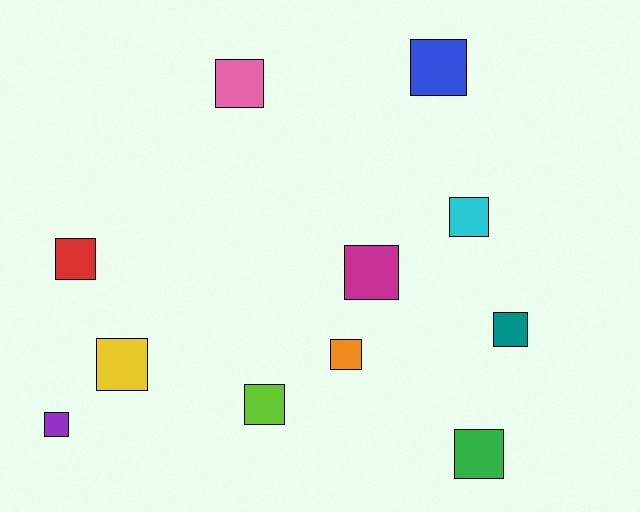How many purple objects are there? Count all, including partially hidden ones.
There is 1 purple object.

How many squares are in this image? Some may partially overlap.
There are 11 squares.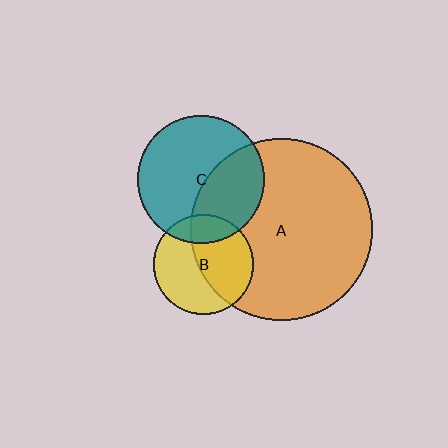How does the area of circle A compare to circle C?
Approximately 2.0 times.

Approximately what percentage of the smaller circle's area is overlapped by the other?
Approximately 50%.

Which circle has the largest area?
Circle A (orange).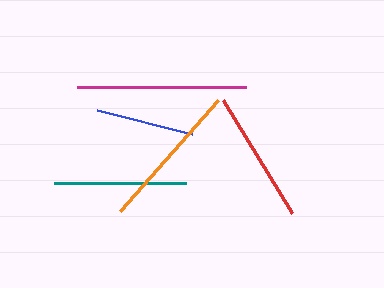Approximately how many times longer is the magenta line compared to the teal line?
The magenta line is approximately 1.3 times the length of the teal line.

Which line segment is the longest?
The magenta line is the longest at approximately 169 pixels.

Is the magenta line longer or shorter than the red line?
The magenta line is longer than the red line.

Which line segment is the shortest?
The blue line is the shortest at approximately 98 pixels.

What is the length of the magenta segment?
The magenta segment is approximately 169 pixels long.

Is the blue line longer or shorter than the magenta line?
The magenta line is longer than the blue line.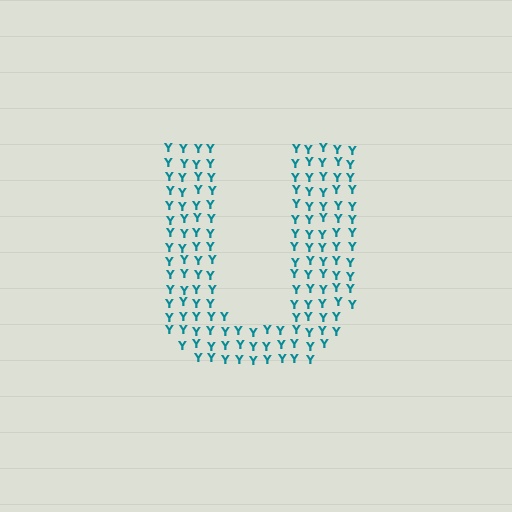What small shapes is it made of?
It is made of small letter Y's.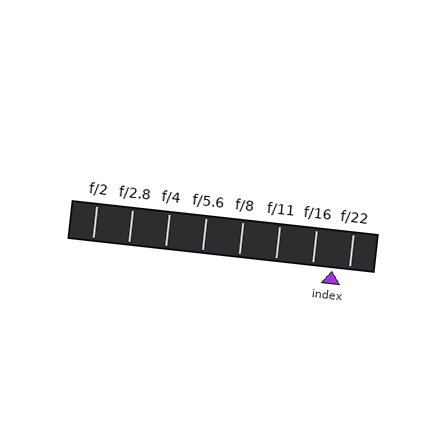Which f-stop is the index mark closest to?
The index mark is closest to f/22.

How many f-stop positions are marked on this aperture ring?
There are 8 f-stop positions marked.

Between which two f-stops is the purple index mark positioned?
The index mark is between f/16 and f/22.